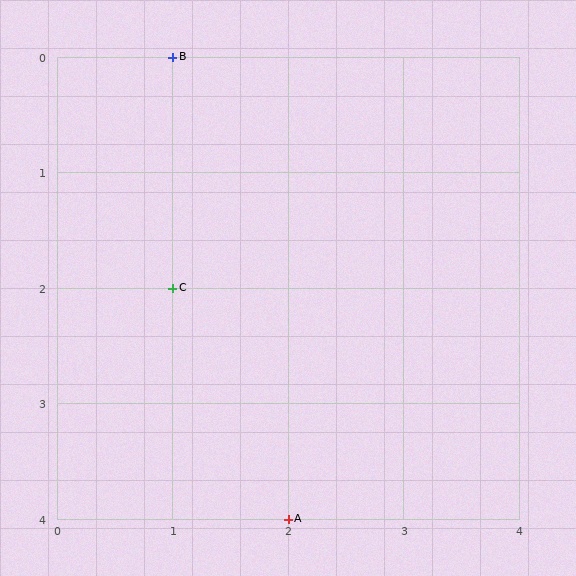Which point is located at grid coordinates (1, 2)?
Point C is at (1, 2).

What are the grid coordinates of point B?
Point B is at grid coordinates (1, 0).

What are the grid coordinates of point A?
Point A is at grid coordinates (2, 4).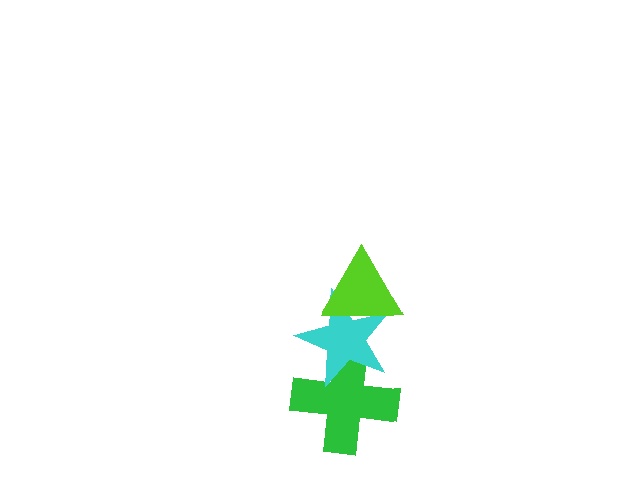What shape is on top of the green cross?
The cyan star is on top of the green cross.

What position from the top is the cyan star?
The cyan star is 2nd from the top.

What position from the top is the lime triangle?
The lime triangle is 1st from the top.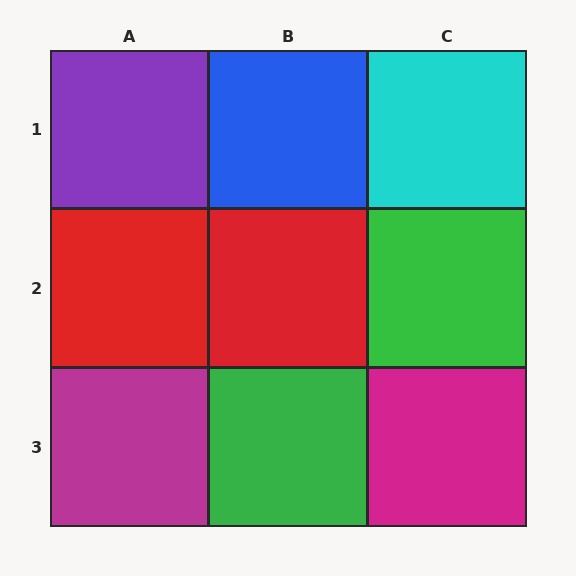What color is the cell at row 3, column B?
Green.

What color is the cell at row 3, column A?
Magenta.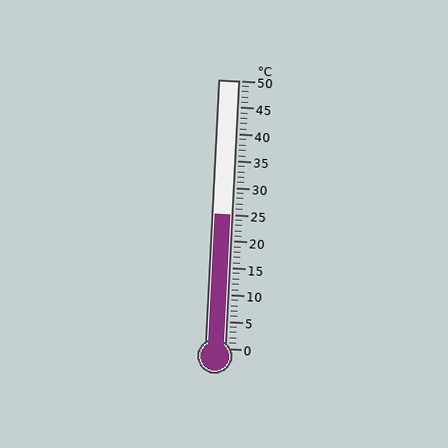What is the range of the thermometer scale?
The thermometer scale ranges from 0°C to 50°C.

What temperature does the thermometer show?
The thermometer shows approximately 25°C.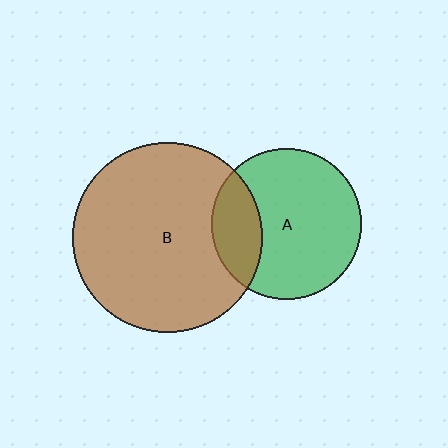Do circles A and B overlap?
Yes.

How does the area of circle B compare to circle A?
Approximately 1.6 times.